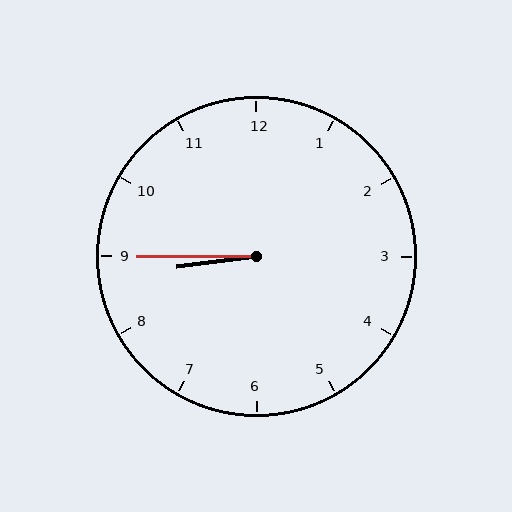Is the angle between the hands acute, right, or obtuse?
It is acute.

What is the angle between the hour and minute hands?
Approximately 8 degrees.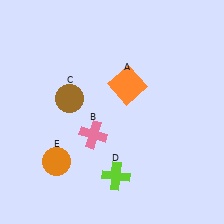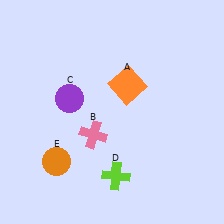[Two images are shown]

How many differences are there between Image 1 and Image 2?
There is 1 difference between the two images.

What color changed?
The circle (C) changed from brown in Image 1 to purple in Image 2.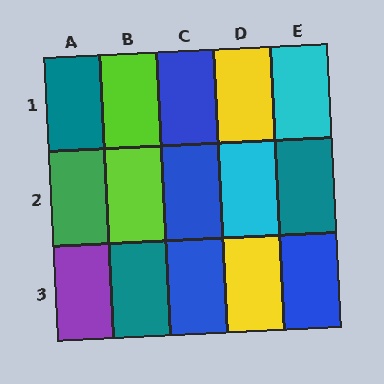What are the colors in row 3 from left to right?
Purple, teal, blue, yellow, blue.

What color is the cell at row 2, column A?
Green.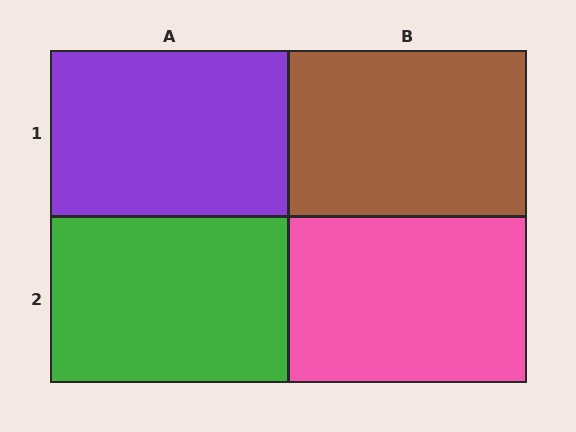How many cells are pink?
1 cell is pink.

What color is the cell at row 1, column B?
Brown.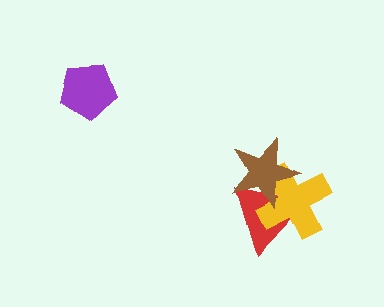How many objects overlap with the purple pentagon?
0 objects overlap with the purple pentagon.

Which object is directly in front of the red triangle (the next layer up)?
The yellow cross is directly in front of the red triangle.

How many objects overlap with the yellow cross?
2 objects overlap with the yellow cross.